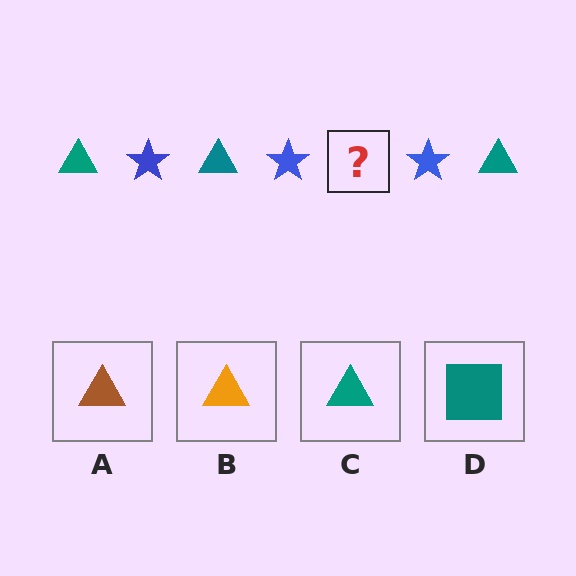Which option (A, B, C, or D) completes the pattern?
C.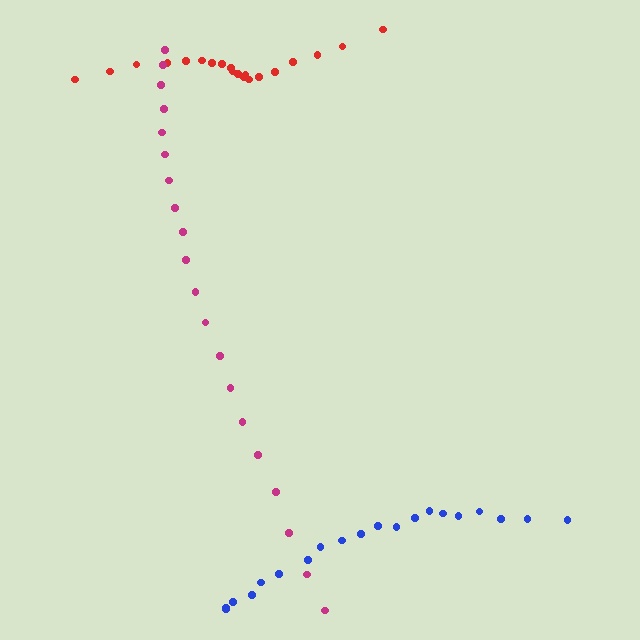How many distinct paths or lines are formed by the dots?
There are 3 distinct paths.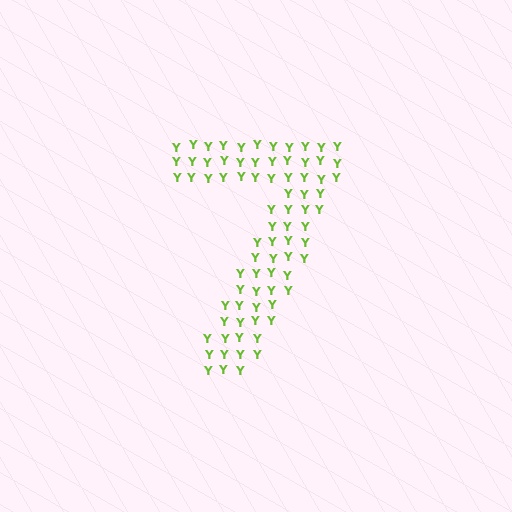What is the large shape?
The large shape is the digit 7.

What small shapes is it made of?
It is made of small letter Y's.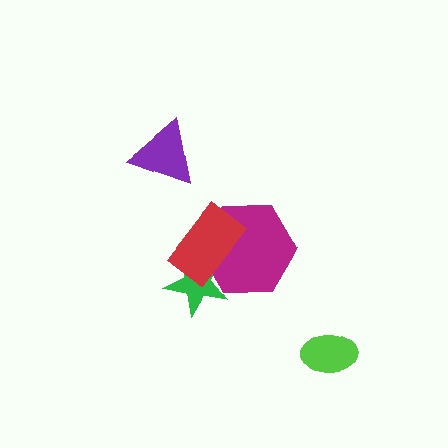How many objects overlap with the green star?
2 objects overlap with the green star.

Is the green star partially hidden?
Yes, it is partially covered by another shape.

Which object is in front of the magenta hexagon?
The red rectangle is in front of the magenta hexagon.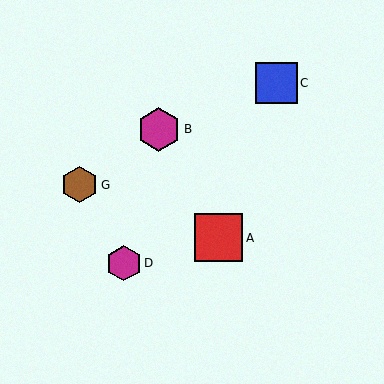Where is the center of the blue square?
The center of the blue square is at (276, 83).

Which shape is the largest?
The red square (labeled A) is the largest.